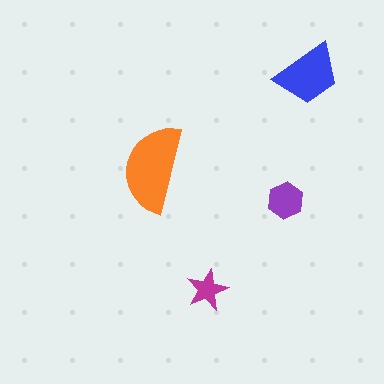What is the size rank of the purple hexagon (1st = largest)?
3rd.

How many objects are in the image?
There are 4 objects in the image.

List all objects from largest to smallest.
The orange semicircle, the blue trapezoid, the purple hexagon, the magenta star.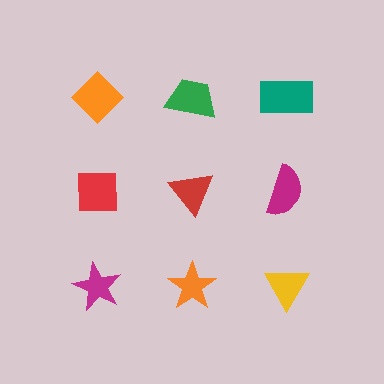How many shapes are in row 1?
3 shapes.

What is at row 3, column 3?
A yellow triangle.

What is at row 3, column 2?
An orange star.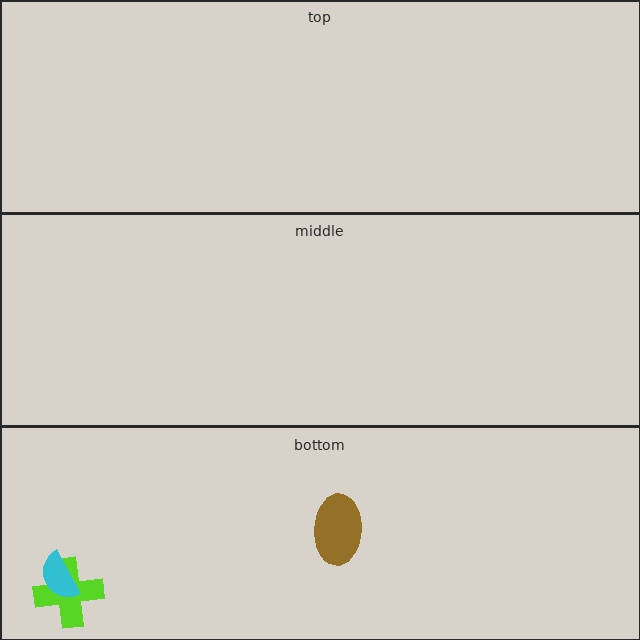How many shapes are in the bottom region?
3.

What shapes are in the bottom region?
The lime cross, the brown ellipse, the cyan semicircle.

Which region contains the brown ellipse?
The bottom region.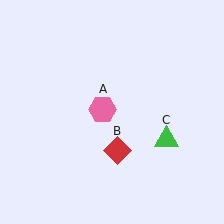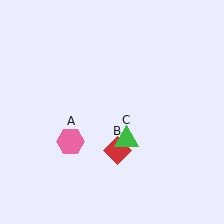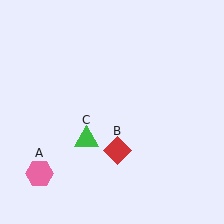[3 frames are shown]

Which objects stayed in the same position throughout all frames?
Red diamond (object B) remained stationary.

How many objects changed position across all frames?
2 objects changed position: pink hexagon (object A), green triangle (object C).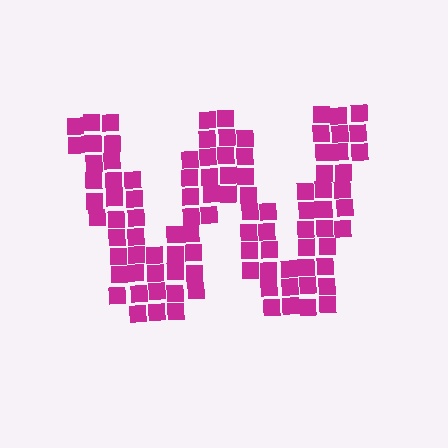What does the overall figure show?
The overall figure shows the letter W.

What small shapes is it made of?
It is made of small squares.